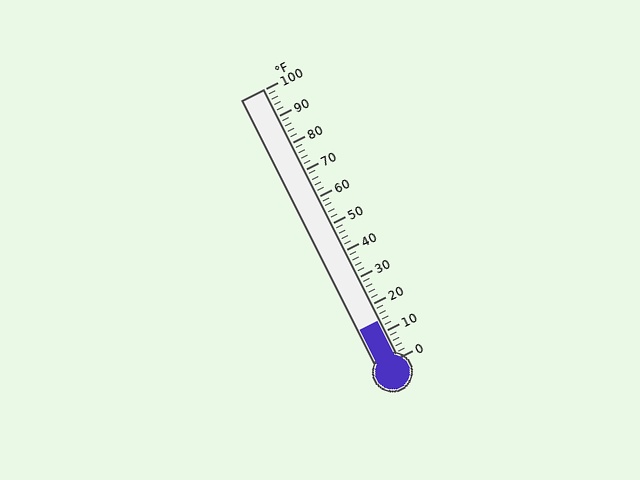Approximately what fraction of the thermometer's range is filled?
The thermometer is filled to approximately 15% of its range.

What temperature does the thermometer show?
The thermometer shows approximately 14°F.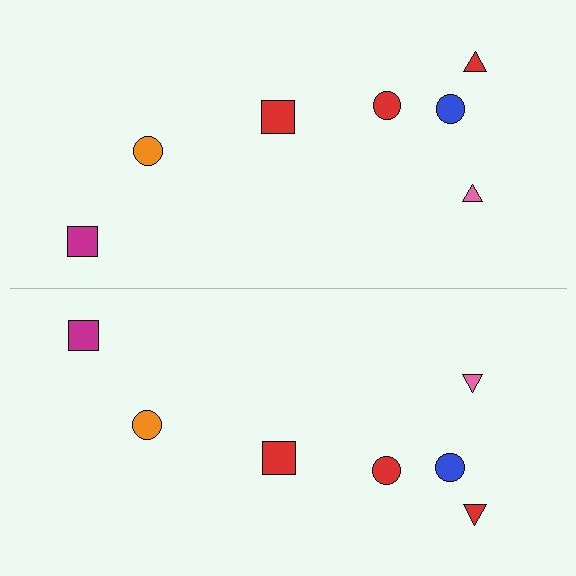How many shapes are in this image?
There are 14 shapes in this image.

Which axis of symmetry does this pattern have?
The pattern has a horizontal axis of symmetry running through the center of the image.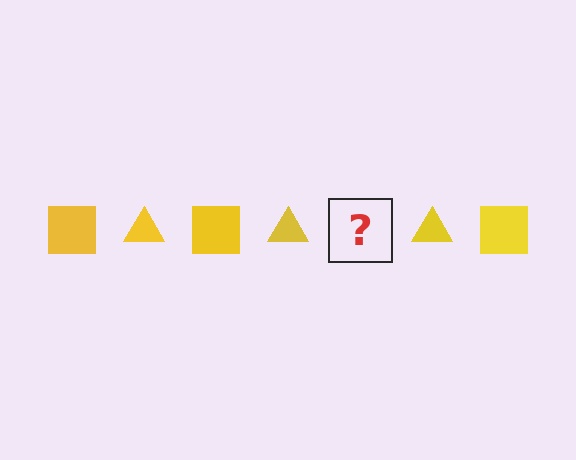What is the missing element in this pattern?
The missing element is a yellow square.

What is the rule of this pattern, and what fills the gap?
The rule is that the pattern cycles through square, triangle shapes in yellow. The gap should be filled with a yellow square.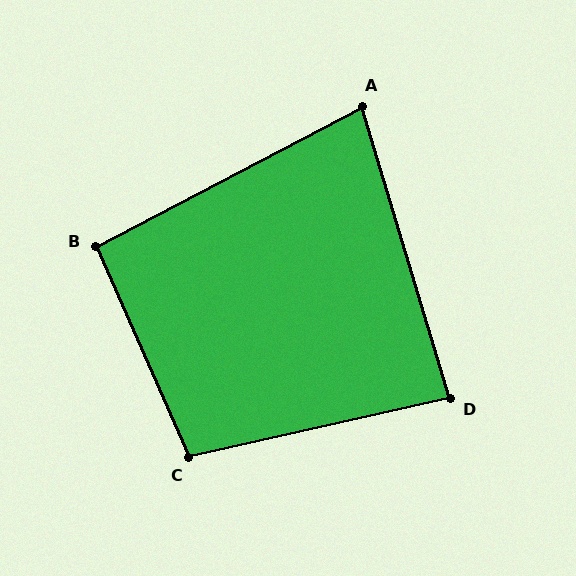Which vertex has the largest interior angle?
C, at approximately 101 degrees.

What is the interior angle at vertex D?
Approximately 86 degrees (approximately right).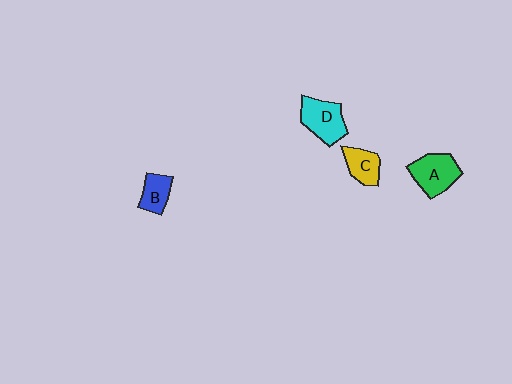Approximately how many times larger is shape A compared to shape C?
Approximately 1.5 times.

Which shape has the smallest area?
Shape B (blue).